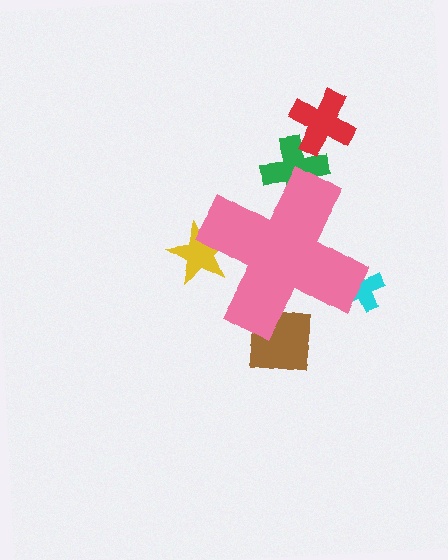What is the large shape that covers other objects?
A pink cross.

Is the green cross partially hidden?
Yes, the green cross is partially hidden behind the pink cross.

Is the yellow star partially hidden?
Yes, the yellow star is partially hidden behind the pink cross.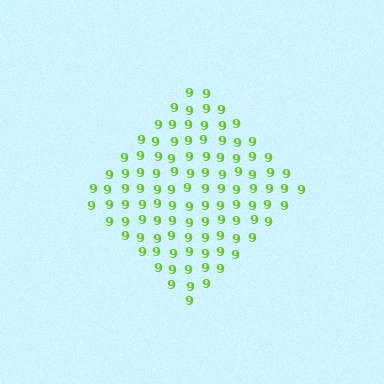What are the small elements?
The small elements are digit 9's.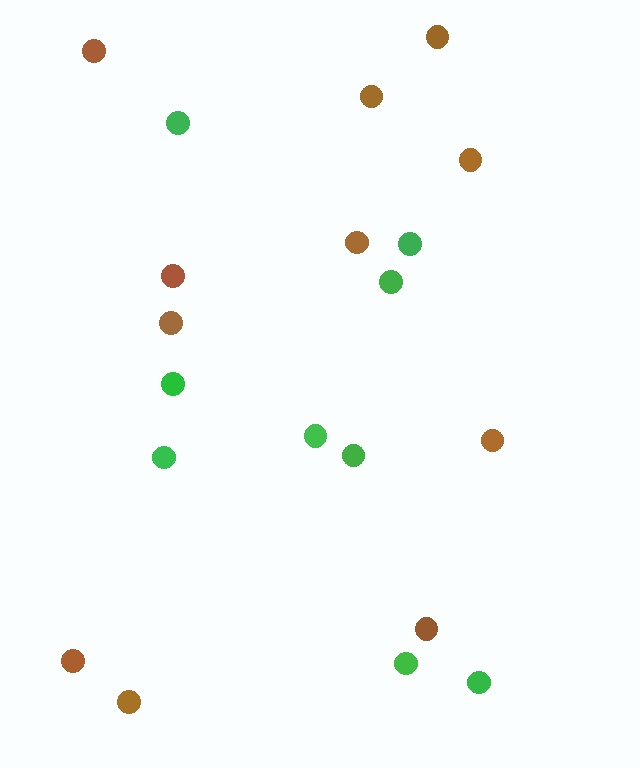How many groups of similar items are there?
There are 2 groups: one group of green circles (9) and one group of brown circles (11).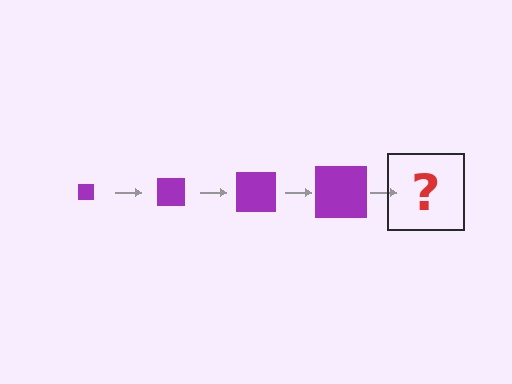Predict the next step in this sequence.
The next step is a purple square, larger than the previous one.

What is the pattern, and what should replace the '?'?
The pattern is that the square gets progressively larger each step. The '?' should be a purple square, larger than the previous one.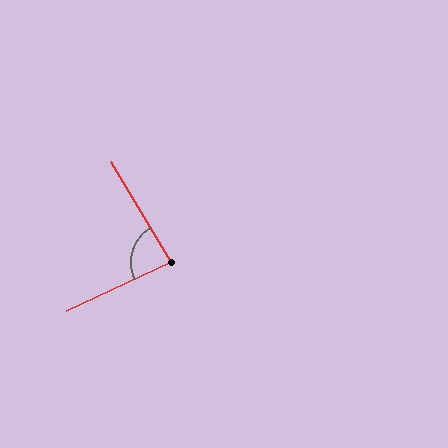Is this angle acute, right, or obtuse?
It is acute.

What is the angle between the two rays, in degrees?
Approximately 84 degrees.